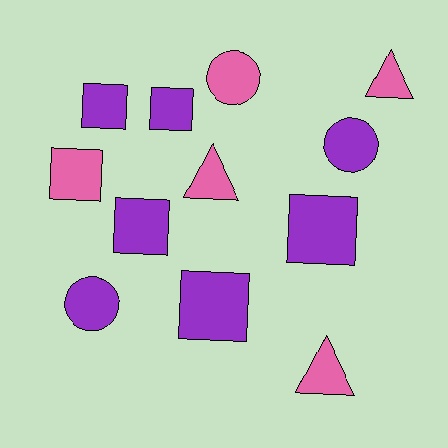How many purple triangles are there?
There are no purple triangles.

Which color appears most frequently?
Purple, with 7 objects.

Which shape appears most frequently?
Square, with 6 objects.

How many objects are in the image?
There are 12 objects.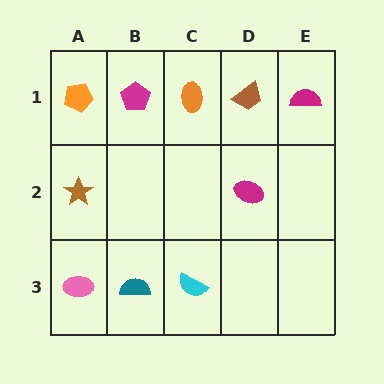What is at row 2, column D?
A magenta ellipse.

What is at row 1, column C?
An orange ellipse.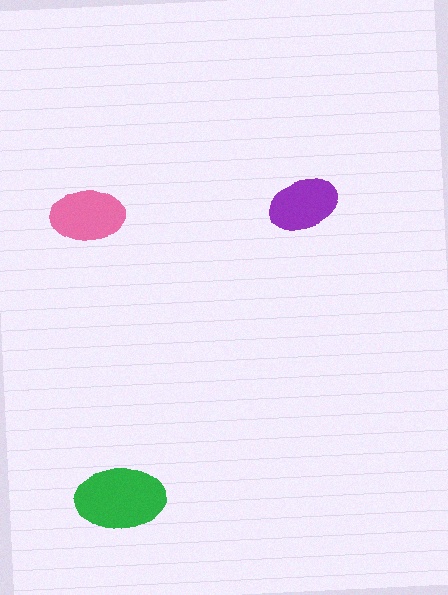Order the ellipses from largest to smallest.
the green one, the pink one, the purple one.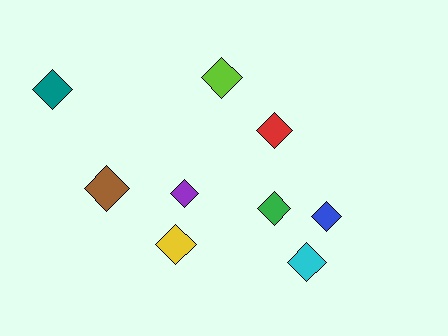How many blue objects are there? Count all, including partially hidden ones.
There is 1 blue object.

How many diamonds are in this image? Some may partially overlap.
There are 9 diamonds.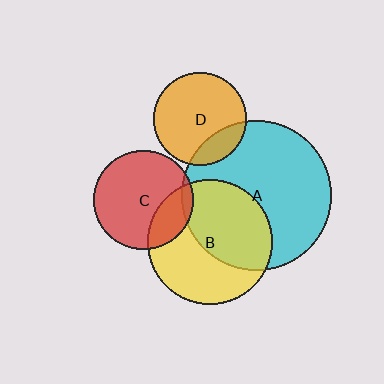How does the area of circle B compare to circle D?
Approximately 1.8 times.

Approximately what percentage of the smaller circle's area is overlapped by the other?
Approximately 5%.